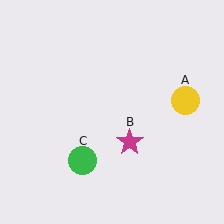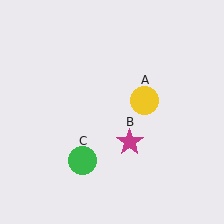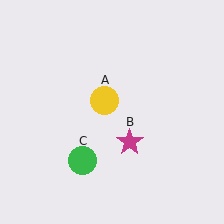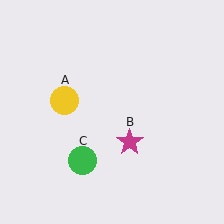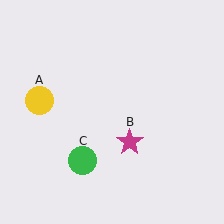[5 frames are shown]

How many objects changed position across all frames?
1 object changed position: yellow circle (object A).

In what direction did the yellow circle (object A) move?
The yellow circle (object A) moved left.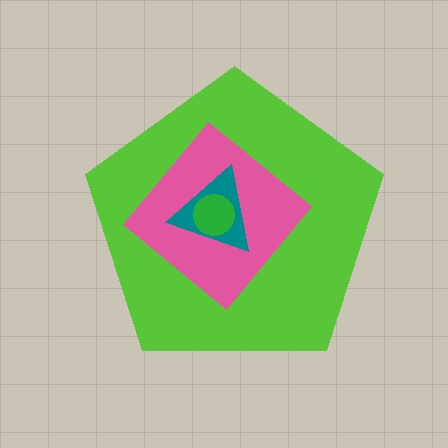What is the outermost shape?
The lime pentagon.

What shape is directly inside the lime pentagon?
The pink diamond.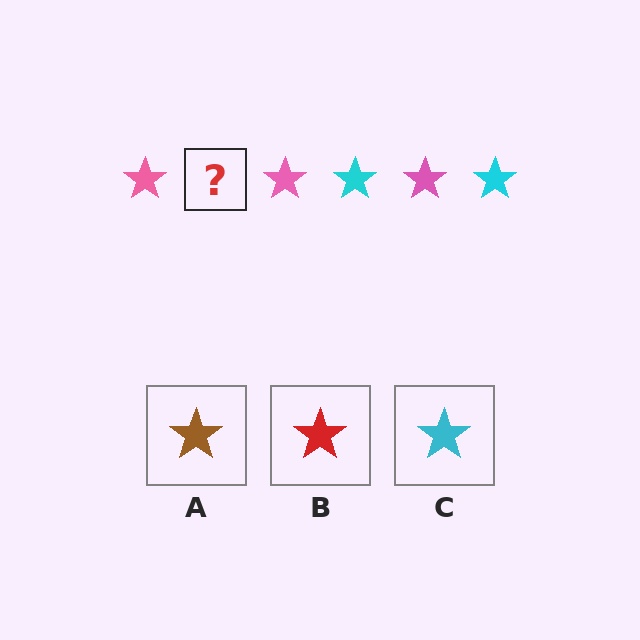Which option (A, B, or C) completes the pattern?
C.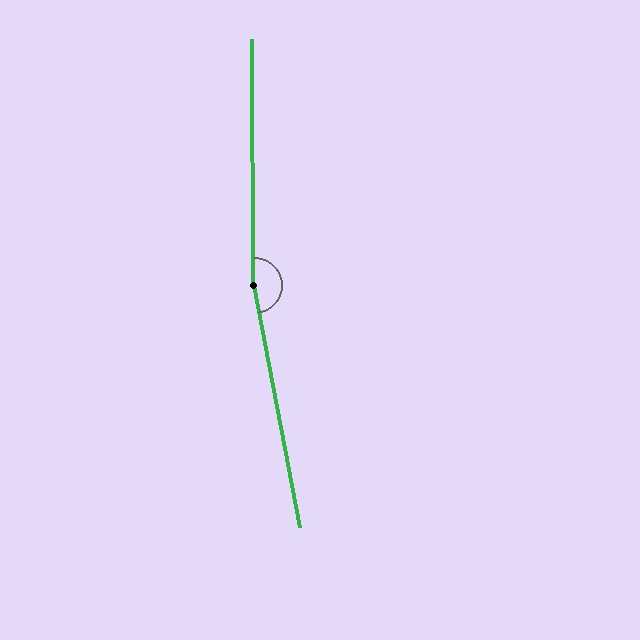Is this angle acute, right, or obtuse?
It is obtuse.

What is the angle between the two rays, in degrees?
Approximately 170 degrees.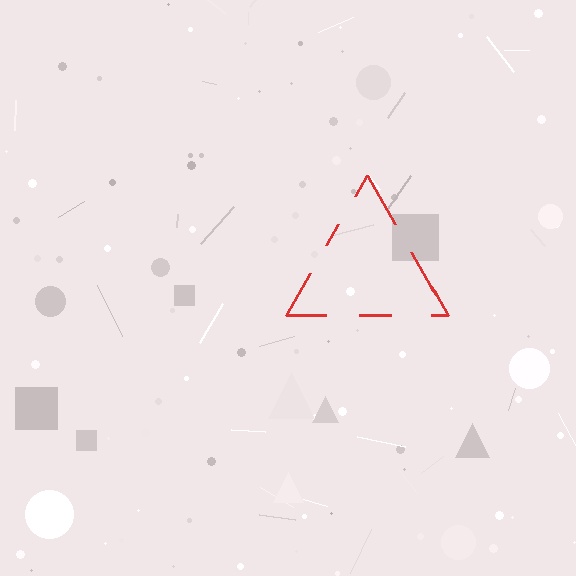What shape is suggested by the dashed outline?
The dashed outline suggests a triangle.